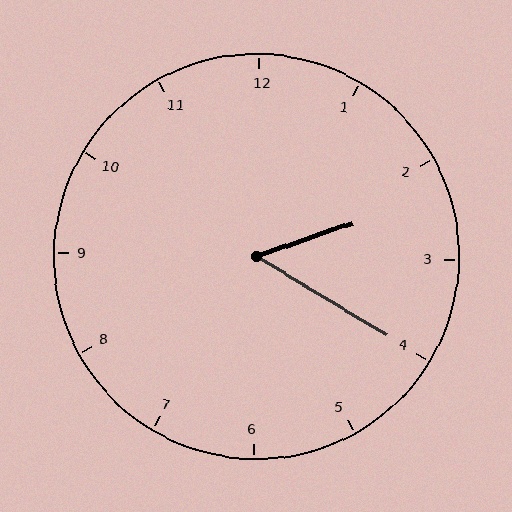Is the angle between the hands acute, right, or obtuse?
It is acute.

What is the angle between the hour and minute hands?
Approximately 50 degrees.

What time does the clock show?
2:20.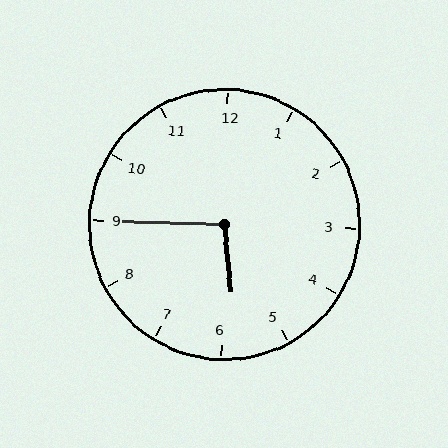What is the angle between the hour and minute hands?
Approximately 98 degrees.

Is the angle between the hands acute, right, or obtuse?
It is obtuse.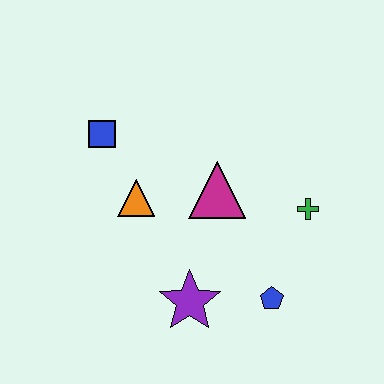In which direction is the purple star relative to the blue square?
The purple star is below the blue square.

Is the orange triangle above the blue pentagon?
Yes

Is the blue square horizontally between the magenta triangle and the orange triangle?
No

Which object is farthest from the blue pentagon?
The blue square is farthest from the blue pentagon.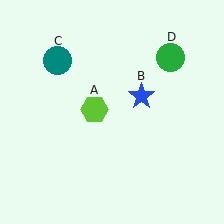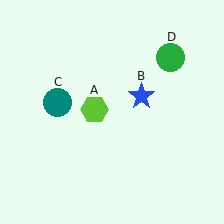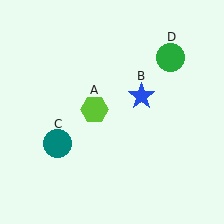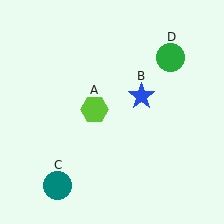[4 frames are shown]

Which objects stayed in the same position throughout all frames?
Lime hexagon (object A) and blue star (object B) and green circle (object D) remained stationary.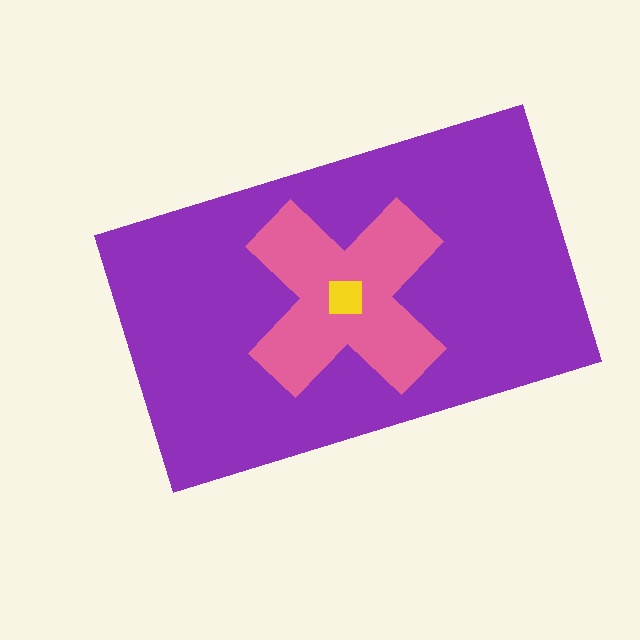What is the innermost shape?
The yellow square.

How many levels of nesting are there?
3.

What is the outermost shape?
The purple rectangle.